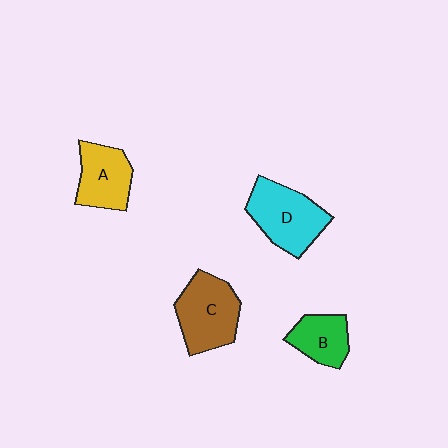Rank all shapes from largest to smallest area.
From largest to smallest: D (cyan), C (brown), A (yellow), B (green).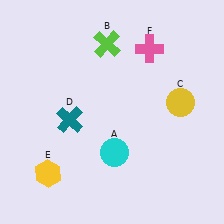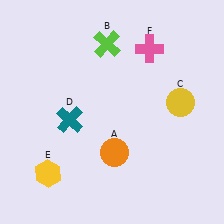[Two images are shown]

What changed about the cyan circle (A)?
In Image 1, A is cyan. In Image 2, it changed to orange.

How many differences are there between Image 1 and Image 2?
There is 1 difference between the two images.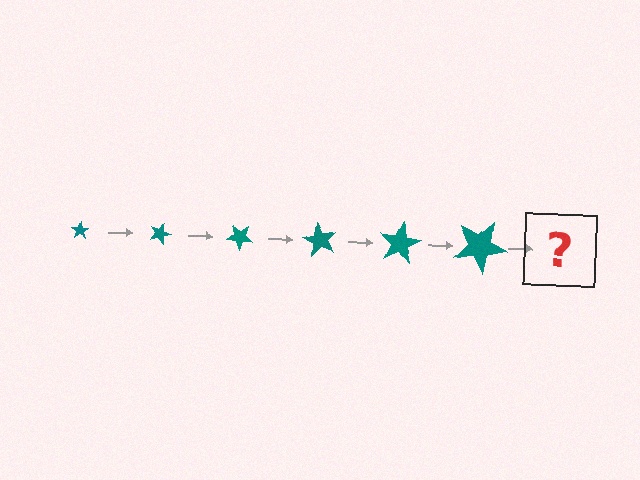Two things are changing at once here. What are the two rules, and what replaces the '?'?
The two rules are that the star grows larger each step and it rotates 20 degrees each step. The '?' should be a star, larger than the previous one and rotated 120 degrees from the start.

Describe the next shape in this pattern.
It should be a star, larger than the previous one and rotated 120 degrees from the start.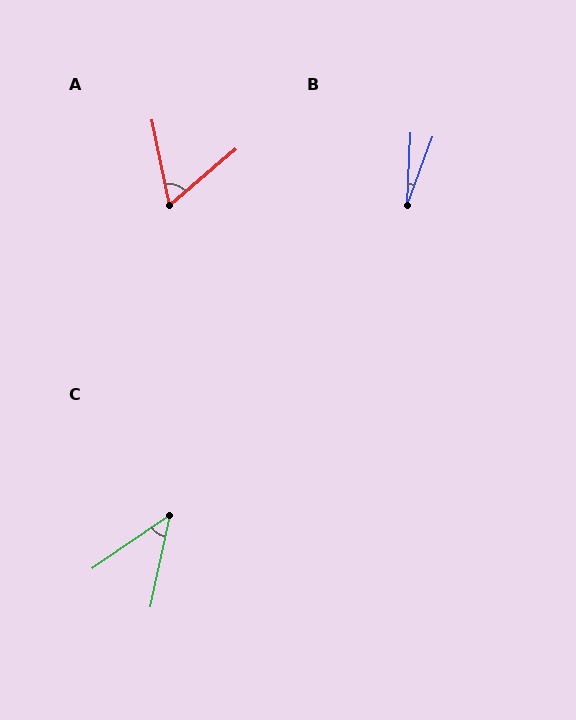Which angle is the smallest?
B, at approximately 18 degrees.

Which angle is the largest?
A, at approximately 61 degrees.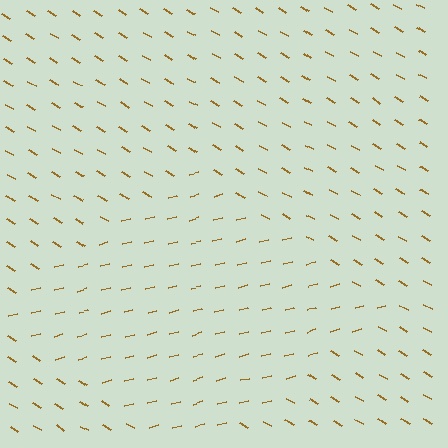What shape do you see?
I see a diamond.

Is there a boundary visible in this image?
Yes, there is a texture boundary formed by a change in line orientation.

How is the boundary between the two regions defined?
The boundary is defined purely by a change in line orientation (approximately 45 degrees difference). All lines are the same color and thickness.